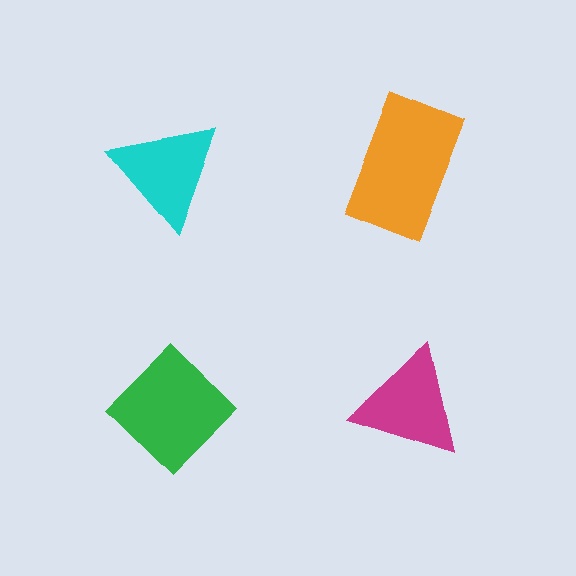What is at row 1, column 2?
An orange rectangle.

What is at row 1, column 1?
A cyan triangle.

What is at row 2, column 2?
A magenta triangle.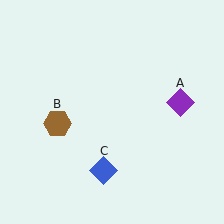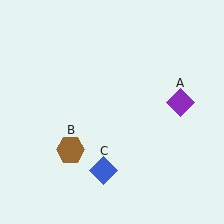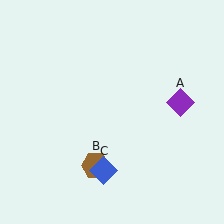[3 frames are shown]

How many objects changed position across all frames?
1 object changed position: brown hexagon (object B).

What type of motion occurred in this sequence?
The brown hexagon (object B) rotated counterclockwise around the center of the scene.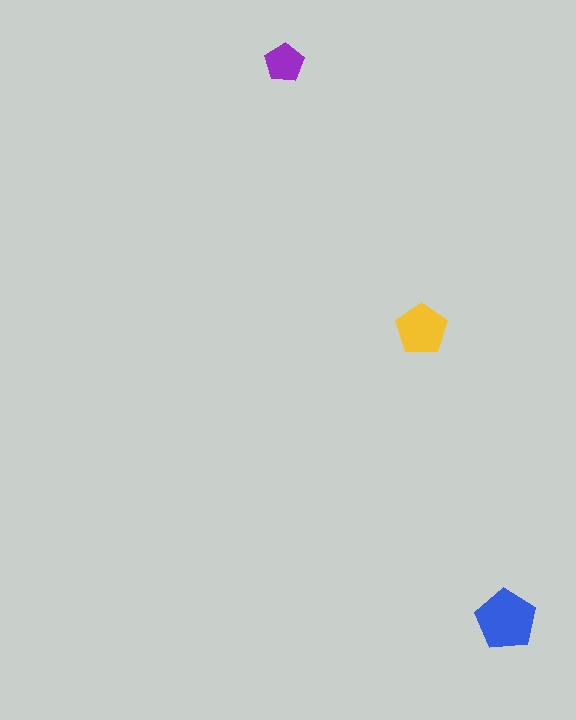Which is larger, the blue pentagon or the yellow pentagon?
The blue one.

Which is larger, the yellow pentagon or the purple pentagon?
The yellow one.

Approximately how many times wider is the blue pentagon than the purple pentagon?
About 1.5 times wider.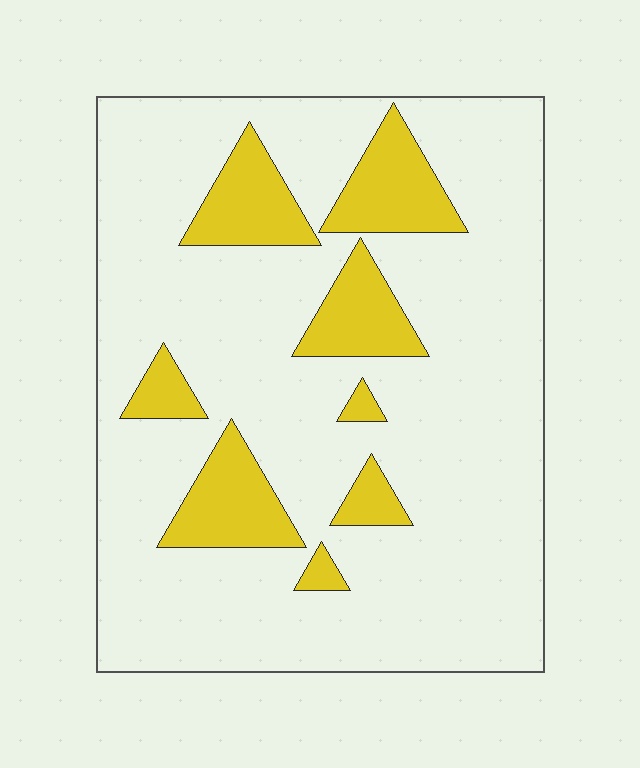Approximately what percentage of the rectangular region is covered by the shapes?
Approximately 20%.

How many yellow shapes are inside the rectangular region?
8.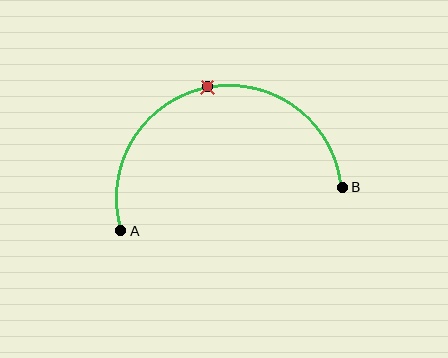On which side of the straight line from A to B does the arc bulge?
The arc bulges above the straight line connecting A and B.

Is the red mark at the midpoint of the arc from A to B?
Yes. The red mark lies on the arc at equal arc-length from both A and B — it is the arc midpoint.